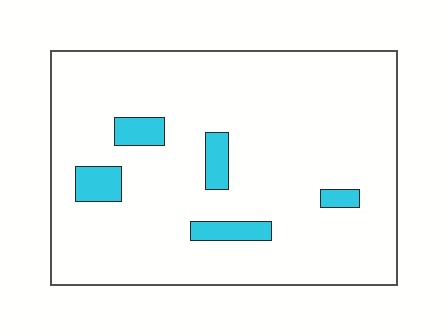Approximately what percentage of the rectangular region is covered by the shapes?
Approximately 10%.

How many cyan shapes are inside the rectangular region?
5.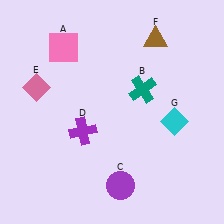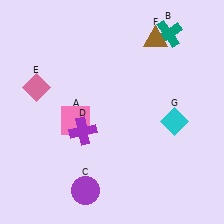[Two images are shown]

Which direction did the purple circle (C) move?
The purple circle (C) moved left.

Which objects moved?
The objects that moved are: the pink square (A), the teal cross (B), the purple circle (C).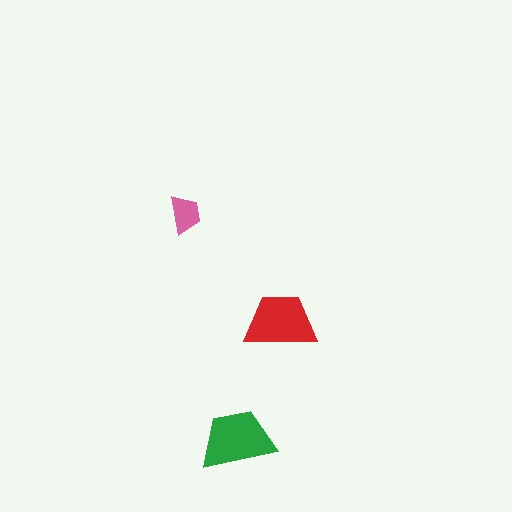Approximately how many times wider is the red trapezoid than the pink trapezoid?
About 2 times wider.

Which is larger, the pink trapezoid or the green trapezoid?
The green one.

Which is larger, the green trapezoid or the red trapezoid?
The green one.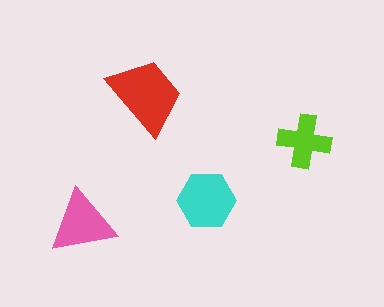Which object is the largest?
The red trapezoid.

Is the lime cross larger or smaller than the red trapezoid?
Smaller.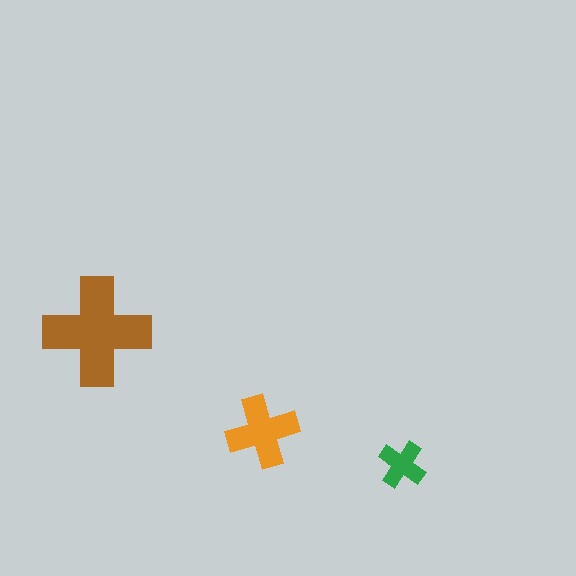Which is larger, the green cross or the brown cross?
The brown one.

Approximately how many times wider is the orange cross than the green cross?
About 1.5 times wider.